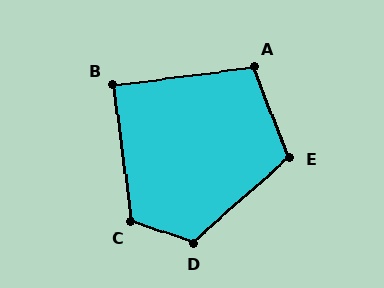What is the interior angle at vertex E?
Approximately 110 degrees (obtuse).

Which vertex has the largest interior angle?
D, at approximately 120 degrees.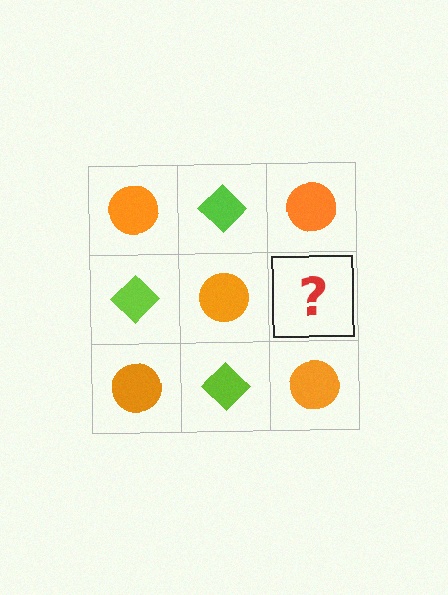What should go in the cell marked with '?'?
The missing cell should contain a lime diamond.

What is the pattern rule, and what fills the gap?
The rule is that it alternates orange circle and lime diamond in a checkerboard pattern. The gap should be filled with a lime diamond.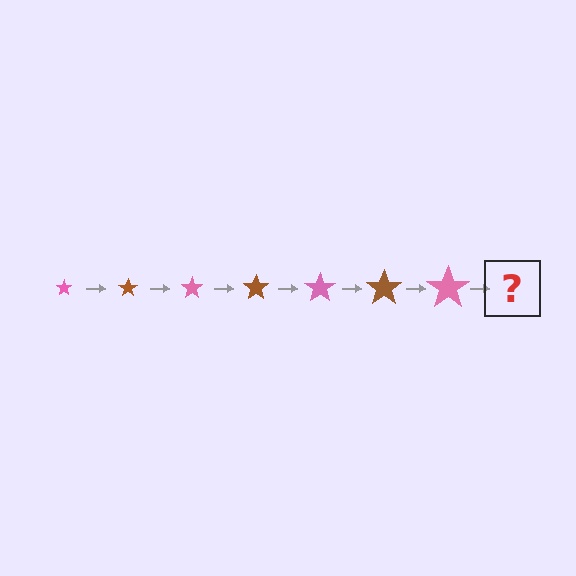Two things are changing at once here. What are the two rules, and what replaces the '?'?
The two rules are that the star grows larger each step and the color cycles through pink and brown. The '?' should be a brown star, larger than the previous one.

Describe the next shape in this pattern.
It should be a brown star, larger than the previous one.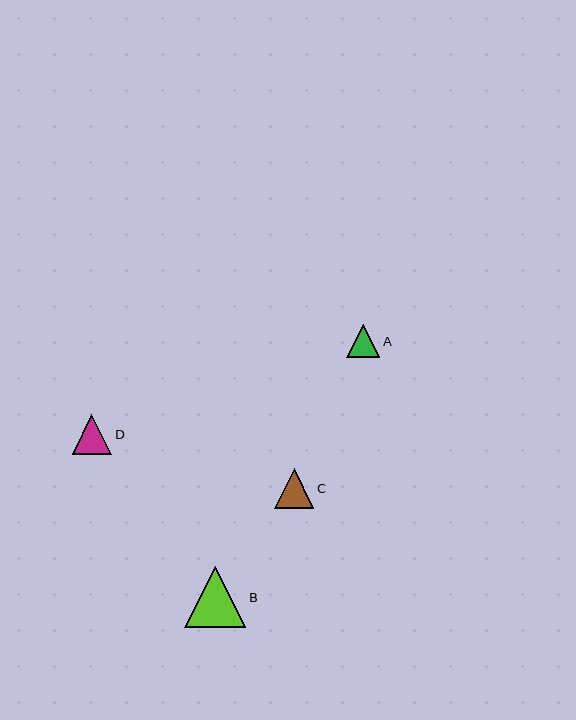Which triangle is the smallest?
Triangle A is the smallest with a size of approximately 33 pixels.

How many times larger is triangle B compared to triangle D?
Triangle B is approximately 1.6 times the size of triangle D.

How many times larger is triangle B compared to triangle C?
Triangle B is approximately 1.5 times the size of triangle C.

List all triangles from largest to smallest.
From largest to smallest: B, C, D, A.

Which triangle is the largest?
Triangle B is the largest with a size of approximately 61 pixels.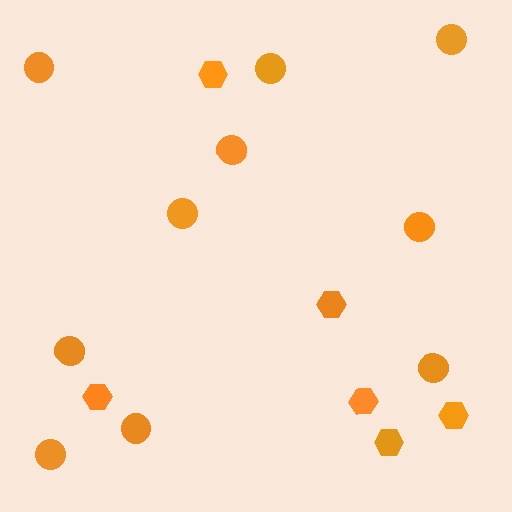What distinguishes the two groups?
There are 2 groups: one group of circles (10) and one group of hexagons (6).